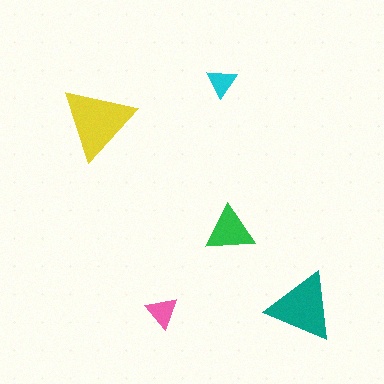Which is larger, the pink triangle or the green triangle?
The green one.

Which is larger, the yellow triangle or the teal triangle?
The yellow one.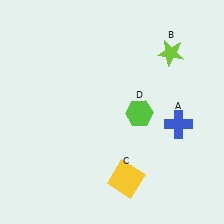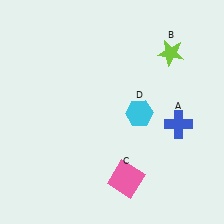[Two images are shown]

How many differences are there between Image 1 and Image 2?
There are 2 differences between the two images.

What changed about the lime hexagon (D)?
In Image 1, D is lime. In Image 2, it changed to cyan.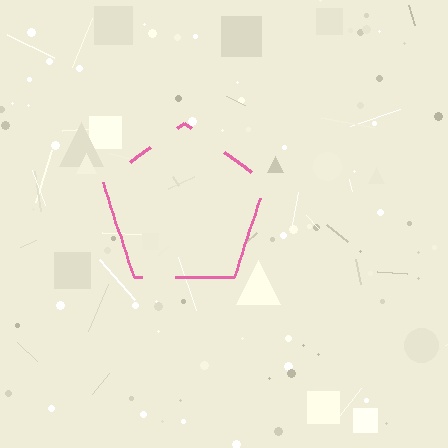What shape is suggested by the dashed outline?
The dashed outline suggests a pentagon.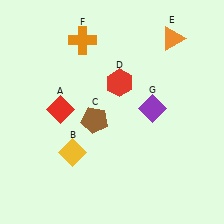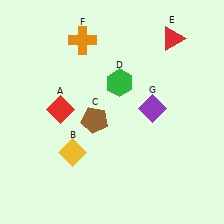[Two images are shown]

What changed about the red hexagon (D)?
In Image 1, D is red. In Image 2, it changed to green.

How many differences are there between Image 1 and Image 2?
There are 2 differences between the two images.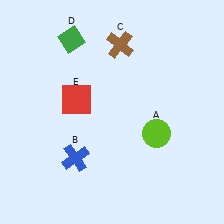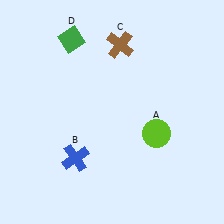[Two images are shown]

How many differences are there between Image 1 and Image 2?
There is 1 difference between the two images.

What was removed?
The red square (E) was removed in Image 2.